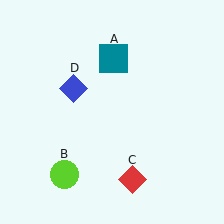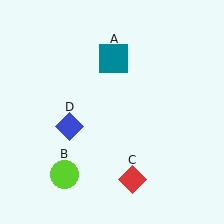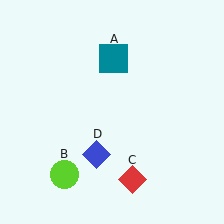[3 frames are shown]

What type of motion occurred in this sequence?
The blue diamond (object D) rotated counterclockwise around the center of the scene.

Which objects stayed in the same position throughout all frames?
Teal square (object A) and lime circle (object B) and red diamond (object C) remained stationary.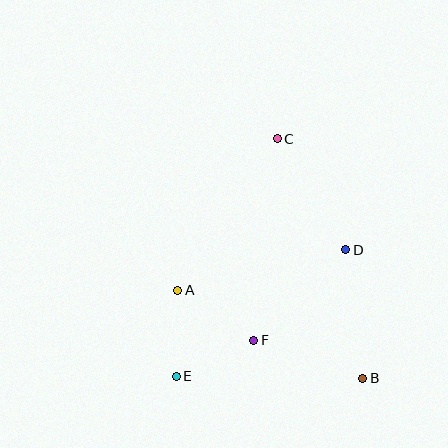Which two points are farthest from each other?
Points C and E are farthest from each other.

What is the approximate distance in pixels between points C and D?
The distance between C and D is approximately 131 pixels.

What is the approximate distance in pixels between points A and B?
The distance between A and B is approximately 205 pixels.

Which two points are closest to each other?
Points E and F are closest to each other.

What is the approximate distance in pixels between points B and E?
The distance between B and E is approximately 187 pixels.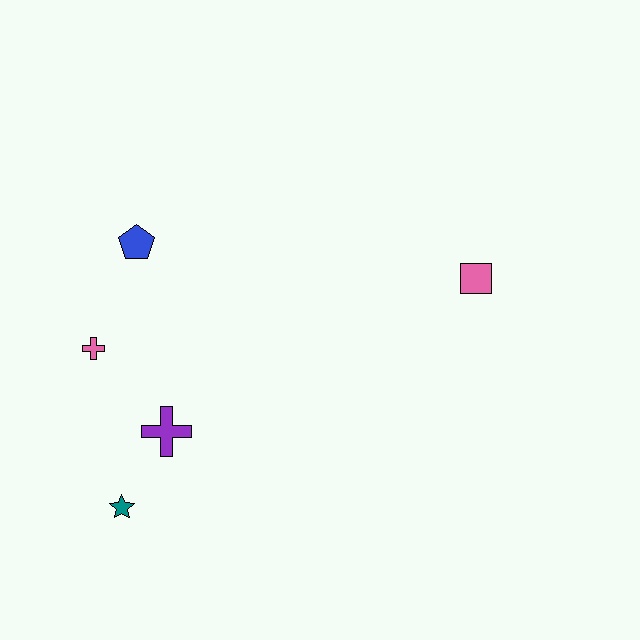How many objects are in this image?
There are 5 objects.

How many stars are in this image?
There is 1 star.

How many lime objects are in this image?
There are no lime objects.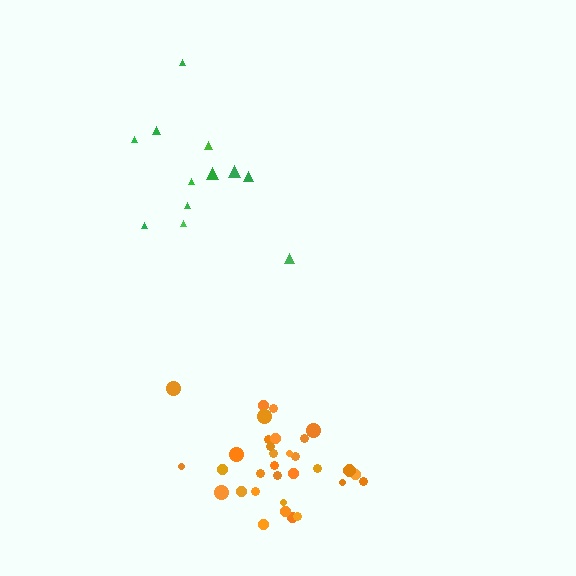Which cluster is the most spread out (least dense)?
Green.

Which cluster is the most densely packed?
Orange.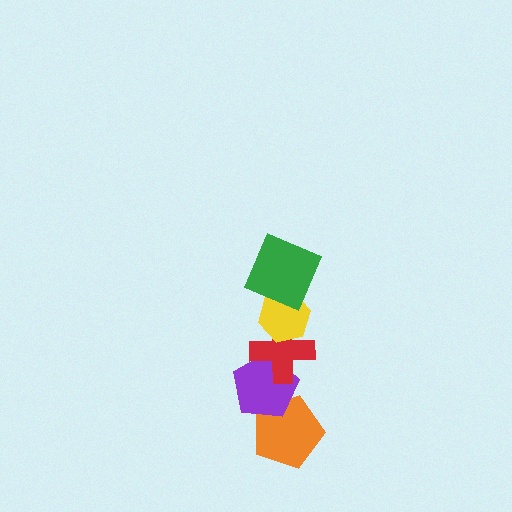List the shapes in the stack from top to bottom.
From top to bottom: the green square, the yellow hexagon, the red cross, the purple pentagon, the orange pentagon.